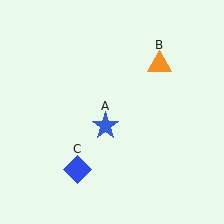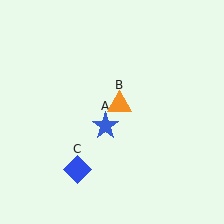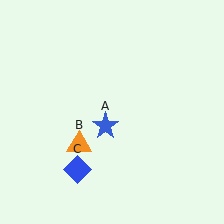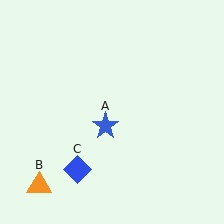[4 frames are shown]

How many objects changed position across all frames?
1 object changed position: orange triangle (object B).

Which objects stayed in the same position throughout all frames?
Blue star (object A) and blue diamond (object C) remained stationary.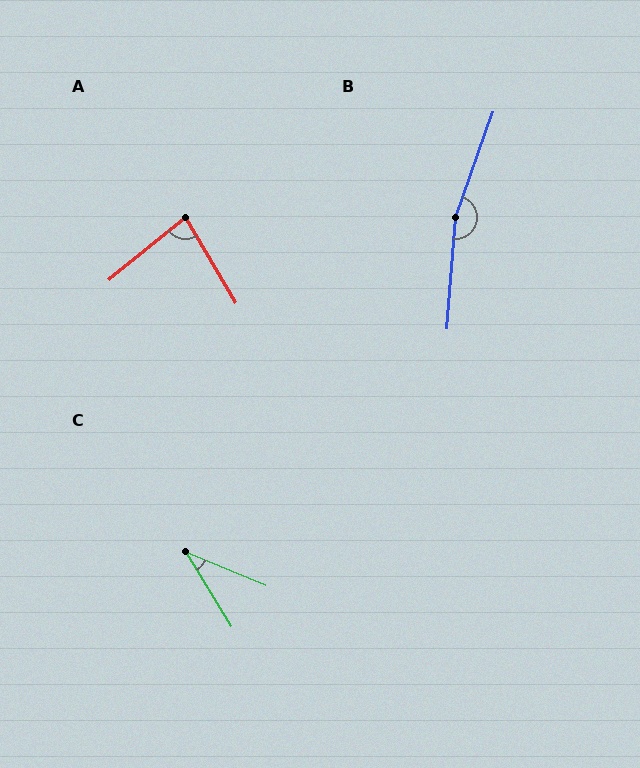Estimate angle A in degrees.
Approximately 81 degrees.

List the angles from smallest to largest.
C (36°), A (81°), B (165°).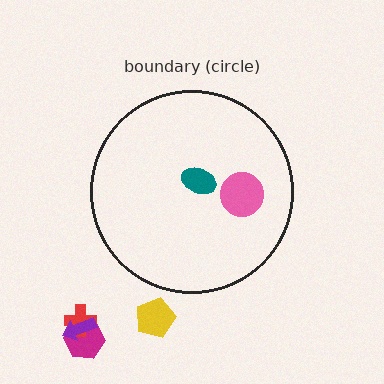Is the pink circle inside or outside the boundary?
Inside.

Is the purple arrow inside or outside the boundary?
Outside.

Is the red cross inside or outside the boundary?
Outside.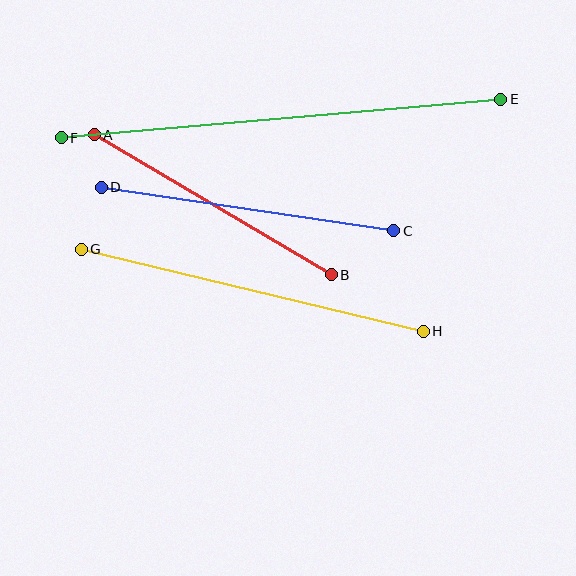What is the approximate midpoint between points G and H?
The midpoint is at approximately (252, 290) pixels.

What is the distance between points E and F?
The distance is approximately 441 pixels.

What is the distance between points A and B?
The distance is approximately 276 pixels.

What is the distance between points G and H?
The distance is approximately 352 pixels.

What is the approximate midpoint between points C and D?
The midpoint is at approximately (248, 209) pixels.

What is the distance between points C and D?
The distance is approximately 296 pixels.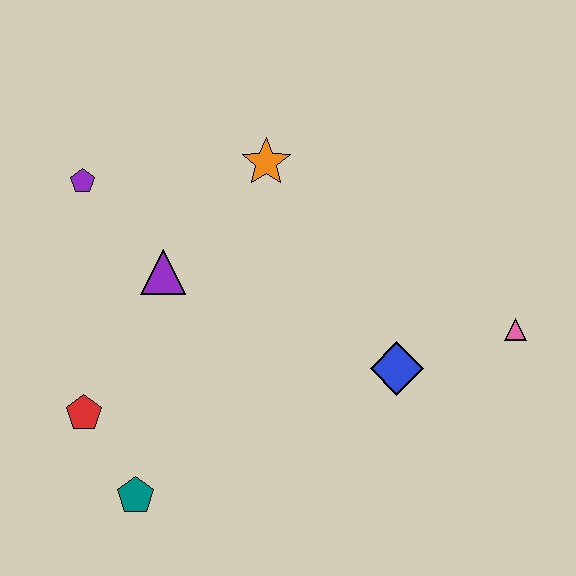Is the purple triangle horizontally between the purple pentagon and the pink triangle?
Yes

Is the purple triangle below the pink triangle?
No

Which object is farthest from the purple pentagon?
The pink triangle is farthest from the purple pentagon.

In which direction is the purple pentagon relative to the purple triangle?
The purple pentagon is above the purple triangle.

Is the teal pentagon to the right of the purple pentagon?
Yes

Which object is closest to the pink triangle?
The blue diamond is closest to the pink triangle.